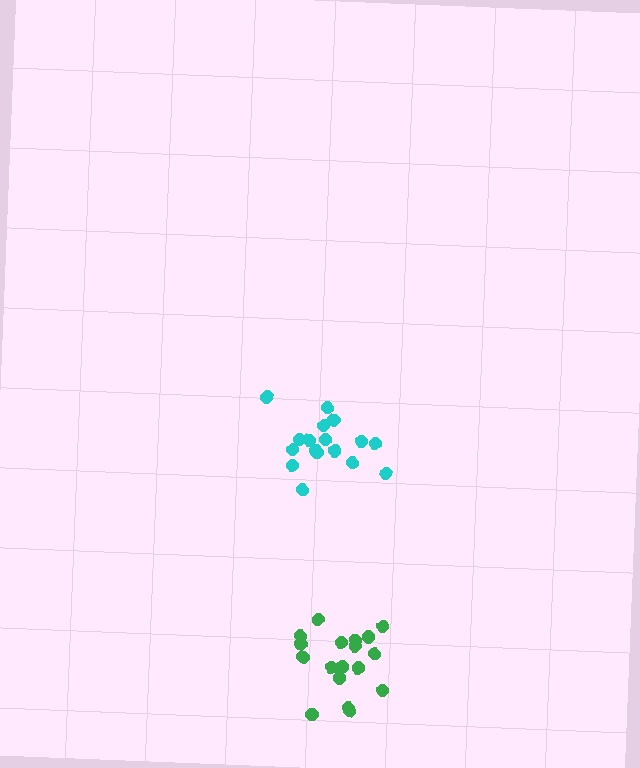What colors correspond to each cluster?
The clusters are colored: green, cyan.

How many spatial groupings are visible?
There are 2 spatial groupings.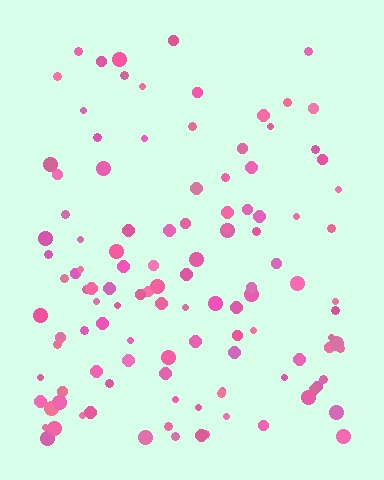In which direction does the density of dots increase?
From top to bottom, with the bottom side densest.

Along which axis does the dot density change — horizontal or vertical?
Vertical.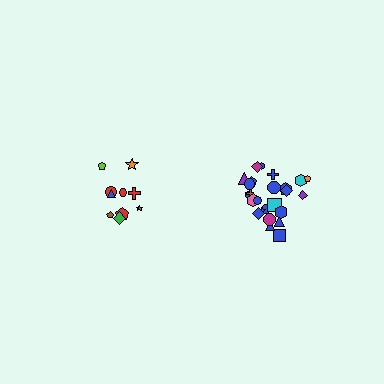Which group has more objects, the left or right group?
The right group.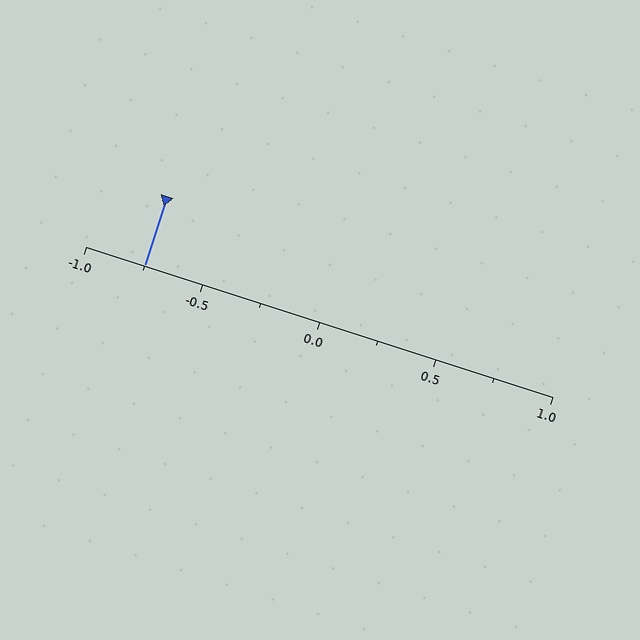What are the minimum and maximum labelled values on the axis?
The axis runs from -1.0 to 1.0.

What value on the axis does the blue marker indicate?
The marker indicates approximately -0.75.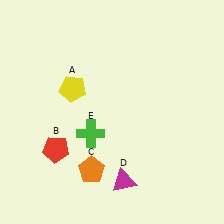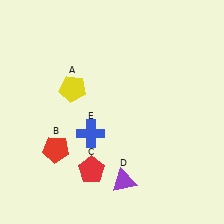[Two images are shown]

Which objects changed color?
C changed from orange to red. D changed from magenta to purple. E changed from green to blue.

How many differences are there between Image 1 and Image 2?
There are 3 differences between the two images.